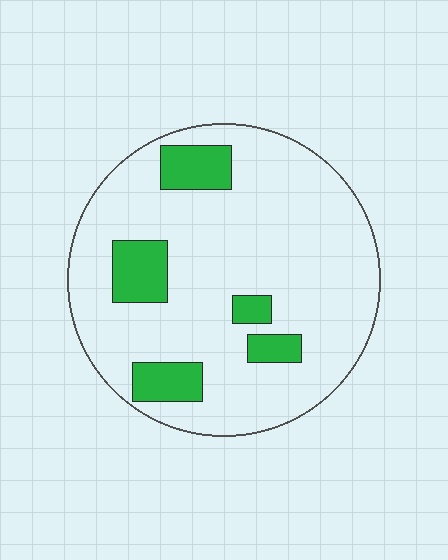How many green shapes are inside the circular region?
5.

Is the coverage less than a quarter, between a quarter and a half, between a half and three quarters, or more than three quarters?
Less than a quarter.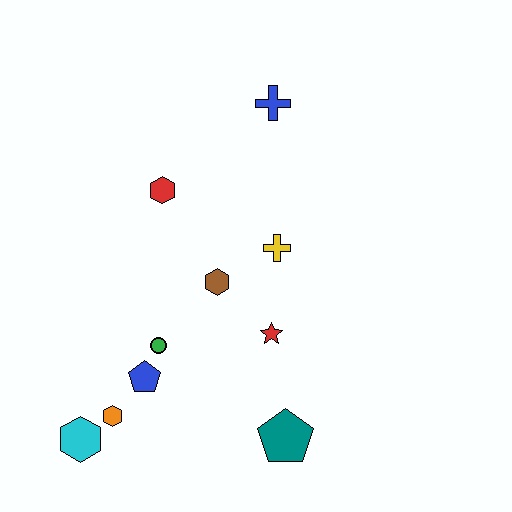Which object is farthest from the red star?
The blue cross is farthest from the red star.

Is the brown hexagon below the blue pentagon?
No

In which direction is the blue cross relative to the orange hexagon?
The blue cross is above the orange hexagon.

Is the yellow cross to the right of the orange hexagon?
Yes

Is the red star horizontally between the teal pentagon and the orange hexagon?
Yes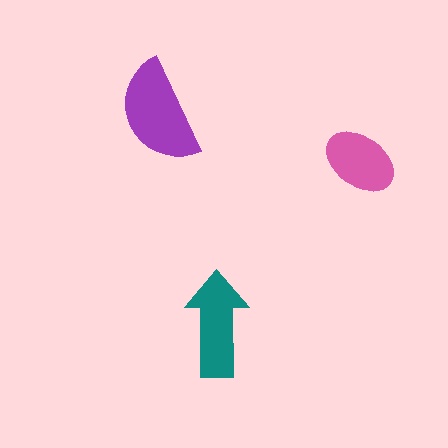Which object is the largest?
The purple semicircle.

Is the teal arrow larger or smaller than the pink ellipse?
Larger.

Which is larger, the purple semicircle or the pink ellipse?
The purple semicircle.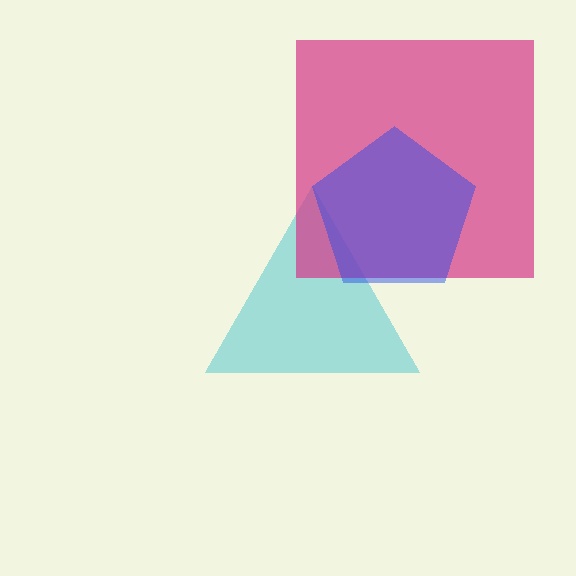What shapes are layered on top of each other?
The layered shapes are: a cyan triangle, a magenta square, a blue pentagon.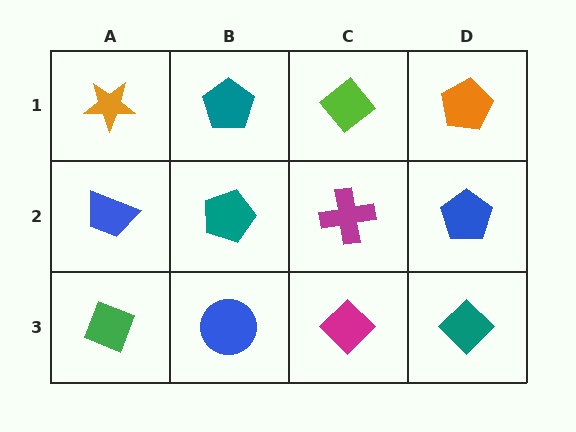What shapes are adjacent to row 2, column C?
A lime diamond (row 1, column C), a magenta diamond (row 3, column C), a teal pentagon (row 2, column B), a blue pentagon (row 2, column D).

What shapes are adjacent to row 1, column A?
A blue trapezoid (row 2, column A), a teal pentagon (row 1, column B).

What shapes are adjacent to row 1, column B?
A teal pentagon (row 2, column B), an orange star (row 1, column A), a lime diamond (row 1, column C).